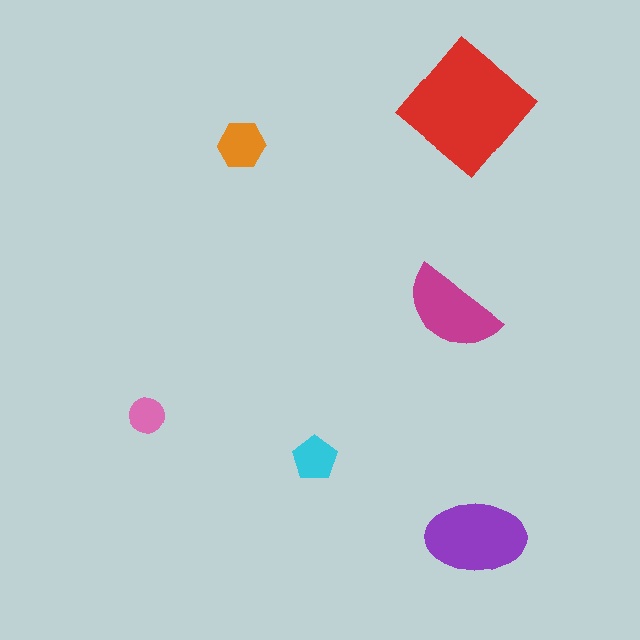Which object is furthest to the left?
The pink circle is leftmost.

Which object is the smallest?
The pink circle.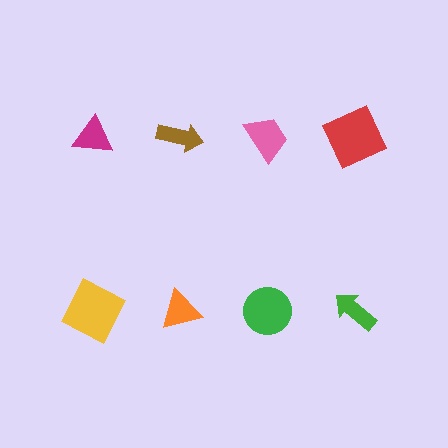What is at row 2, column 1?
A yellow square.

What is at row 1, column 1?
A magenta triangle.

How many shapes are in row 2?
4 shapes.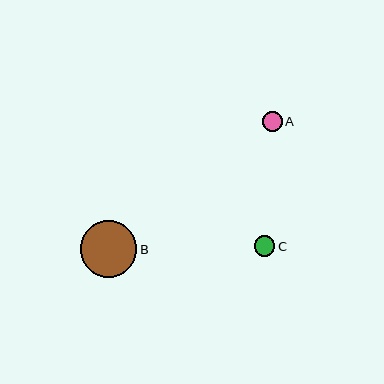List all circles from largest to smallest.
From largest to smallest: B, C, A.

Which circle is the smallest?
Circle A is the smallest with a size of approximately 20 pixels.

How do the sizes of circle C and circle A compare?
Circle C and circle A are approximately the same size.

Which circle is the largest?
Circle B is the largest with a size of approximately 56 pixels.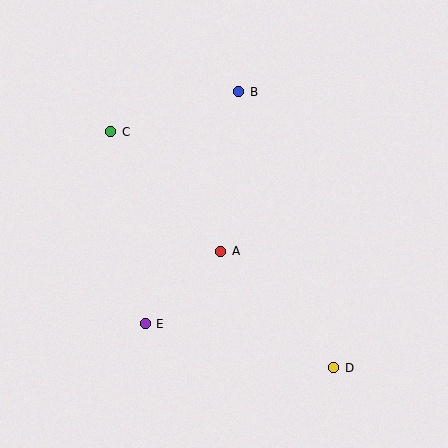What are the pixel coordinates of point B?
Point B is at (239, 92).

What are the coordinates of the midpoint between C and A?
The midpoint between C and A is at (166, 192).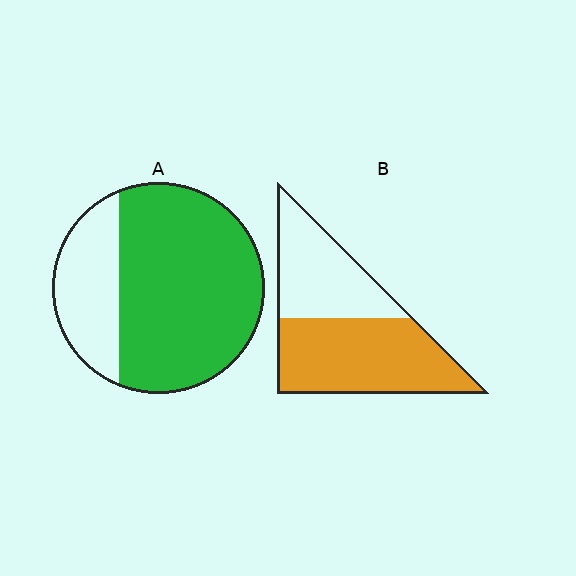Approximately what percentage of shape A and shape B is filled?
A is approximately 75% and B is approximately 60%.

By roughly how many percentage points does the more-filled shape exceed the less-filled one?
By roughly 15 percentage points (A over B).